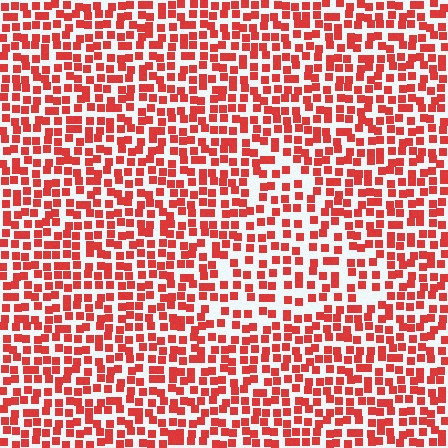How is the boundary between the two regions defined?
The boundary is defined by a change in element density (approximately 1.5x ratio). All elements are the same color, size, and shape.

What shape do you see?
I see a triangle.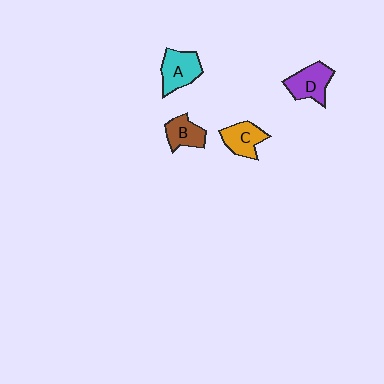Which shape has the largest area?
Shape A (cyan).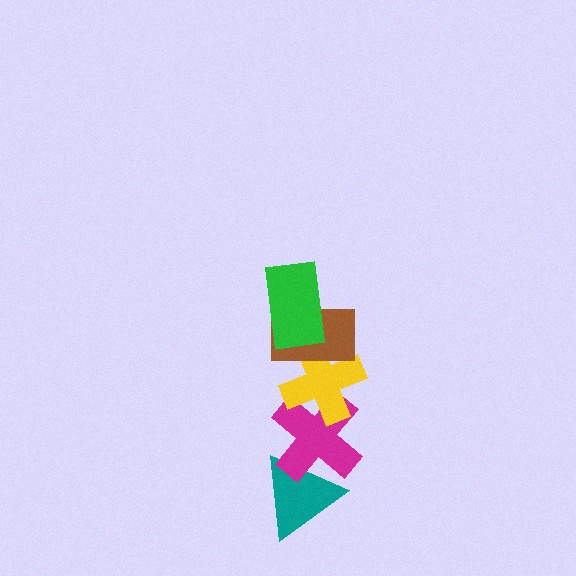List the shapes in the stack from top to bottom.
From top to bottom: the green rectangle, the brown rectangle, the yellow cross, the magenta cross, the teal triangle.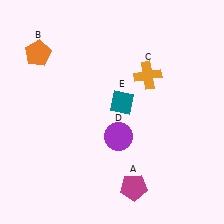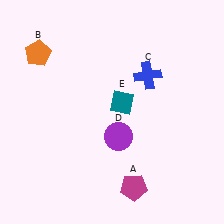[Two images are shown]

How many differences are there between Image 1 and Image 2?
There is 1 difference between the two images.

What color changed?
The cross (C) changed from orange in Image 1 to blue in Image 2.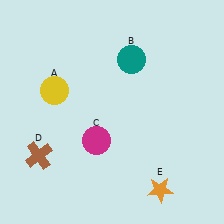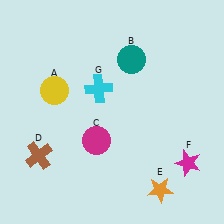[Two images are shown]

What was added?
A magenta star (F), a cyan cross (G) were added in Image 2.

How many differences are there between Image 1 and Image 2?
There are 2 differences between the two images.